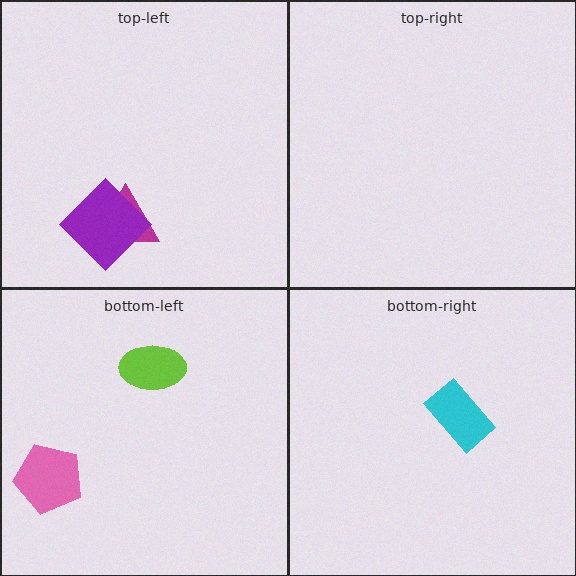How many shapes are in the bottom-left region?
2.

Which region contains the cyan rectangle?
The bottom-right region.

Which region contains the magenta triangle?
The top-left region.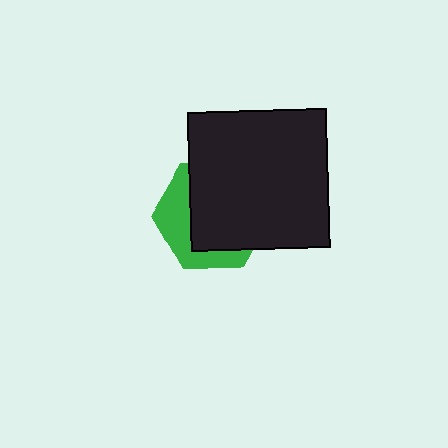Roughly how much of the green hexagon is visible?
A small part of it is visible (roughly 35%).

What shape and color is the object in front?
The object in front is a black square.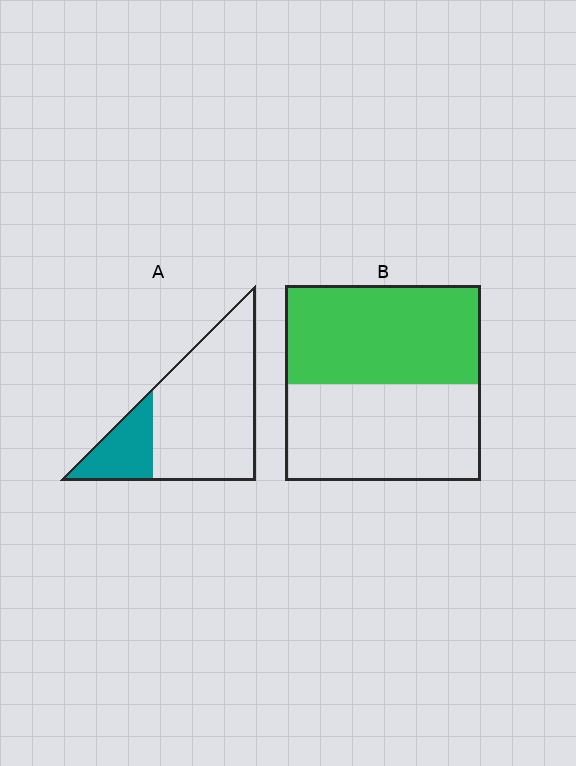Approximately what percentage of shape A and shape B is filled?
A is approximately 25% and B is approximately 50%.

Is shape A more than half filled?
No.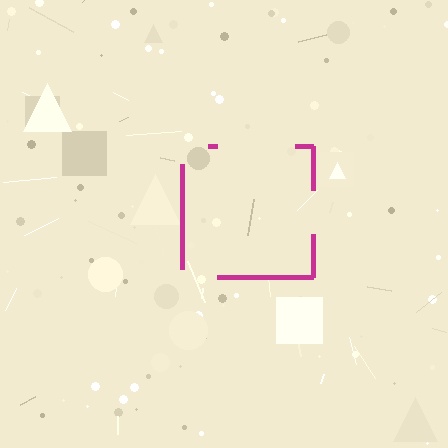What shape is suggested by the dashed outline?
The dashed outline suggests a square.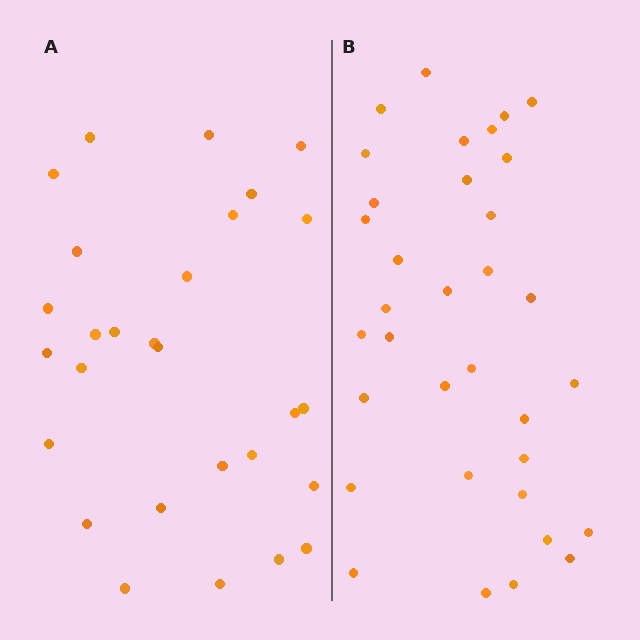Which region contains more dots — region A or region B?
Region B (the right region) has more dots.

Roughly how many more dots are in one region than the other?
Region B has about 6 more dots than region A.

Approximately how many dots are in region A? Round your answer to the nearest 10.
About 30 dots. (The exact count is 28, which rounds to 30.)